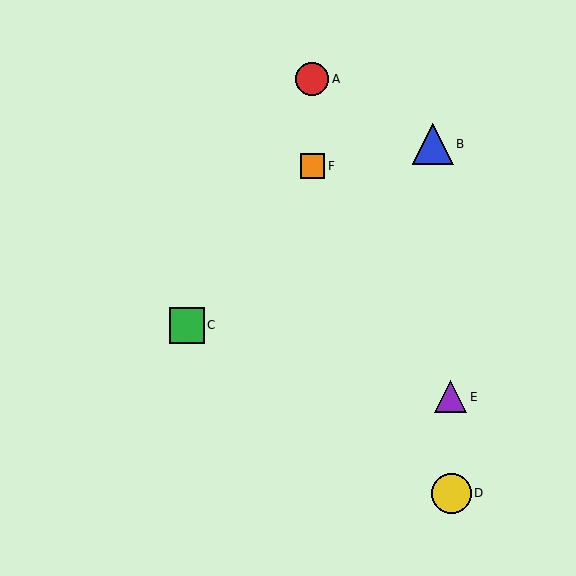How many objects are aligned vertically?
2 objects (A, F) are aligned vertically.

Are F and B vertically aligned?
No, F is at x≈312 and B is at x≈433.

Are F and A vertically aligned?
Yes, both are at x≈312.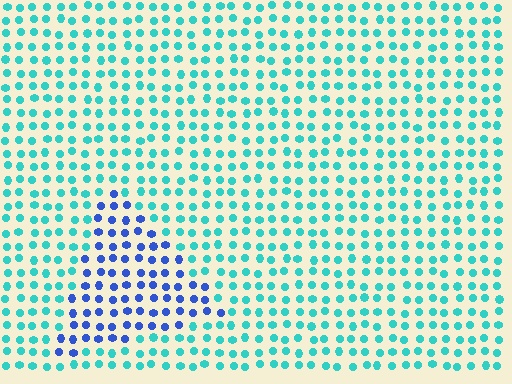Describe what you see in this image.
The image is filled with small cyan elements in a uniform arrangement. A triangle-shaped region is visible where the elements are tinted to a slightly different hue, forming a subtle color boundary.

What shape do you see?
I see a triangle.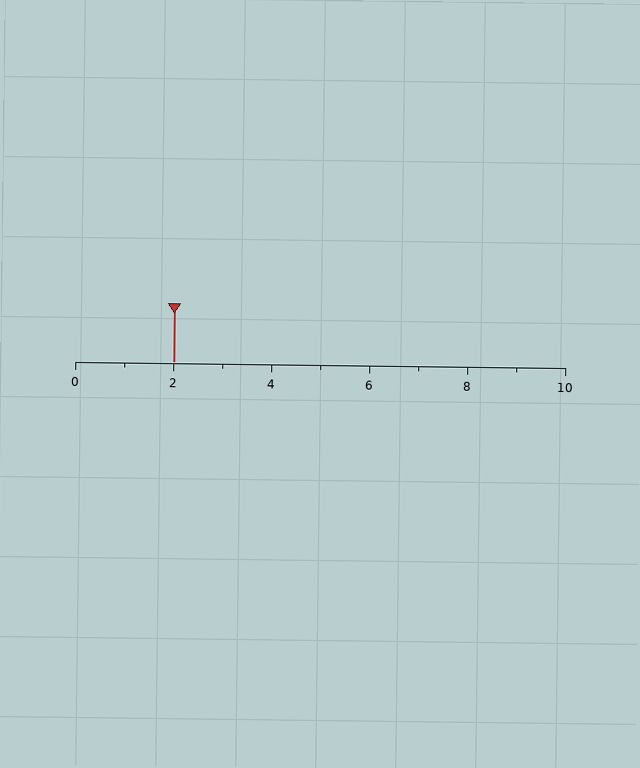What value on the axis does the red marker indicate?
The marker indicates approximately 2.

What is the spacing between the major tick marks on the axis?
The major ticks are spaced 2 apart.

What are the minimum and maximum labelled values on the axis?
The axis runs from 0 to 10.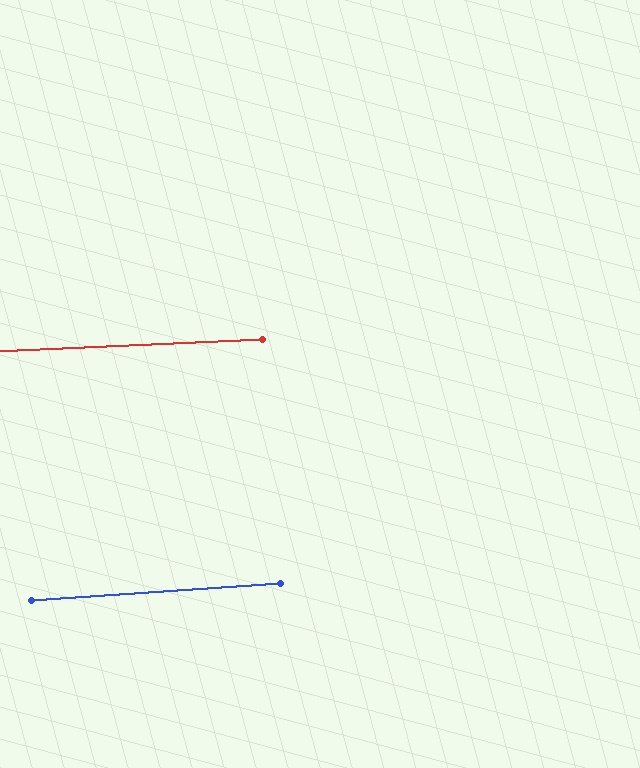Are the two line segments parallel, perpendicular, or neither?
Parallel — their directions differ by only 1.6°.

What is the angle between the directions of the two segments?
Approximately 2 degrees.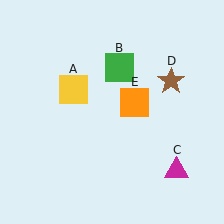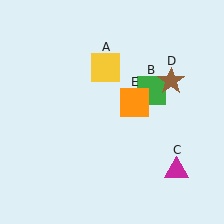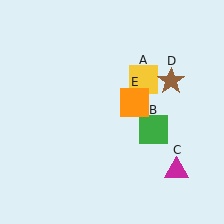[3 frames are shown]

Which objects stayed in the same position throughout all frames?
Magenta triangle (object C) and brown star (object D) and orange square (object E) remained stationary.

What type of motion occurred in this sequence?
The yellow square (object A), green square (object B) rotated clockwise around the center of the scene.